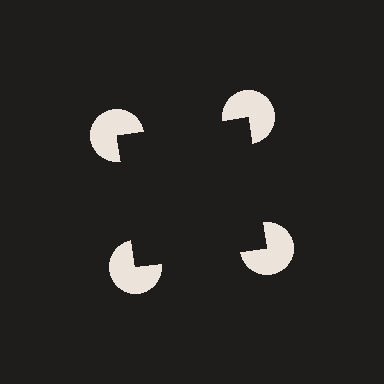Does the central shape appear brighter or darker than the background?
It typically appears slightly darker than the background, even though no actual brightness change is drawn.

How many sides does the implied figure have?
4 sides.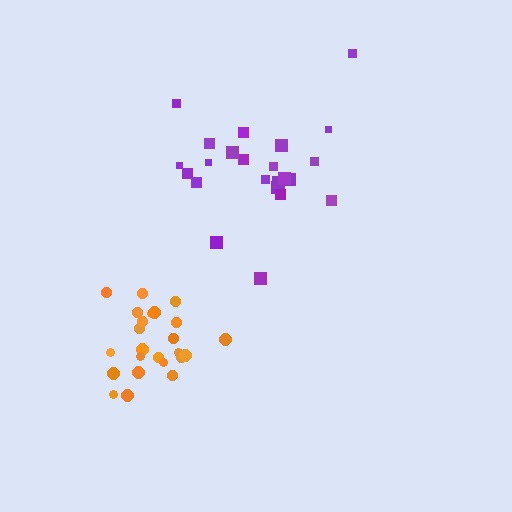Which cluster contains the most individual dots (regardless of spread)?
Orange (24).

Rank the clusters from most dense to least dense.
orange, purple.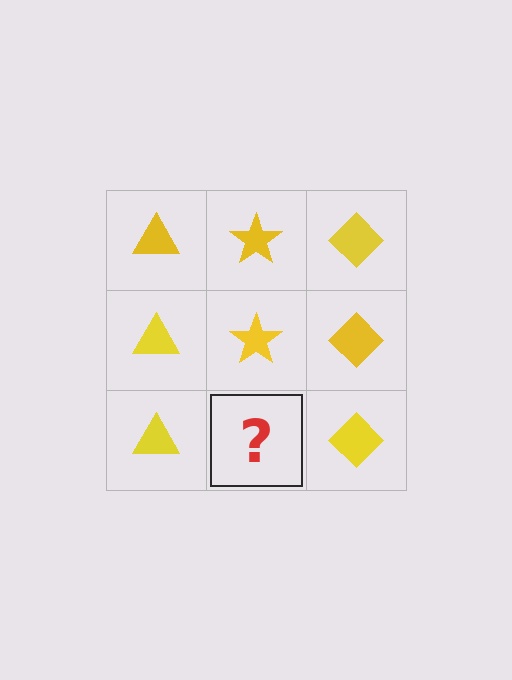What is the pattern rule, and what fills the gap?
The rule is that each column has a consistent shape. The gap should be filled with a yellow star.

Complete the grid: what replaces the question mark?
The question mark should be replaced with a yellow star.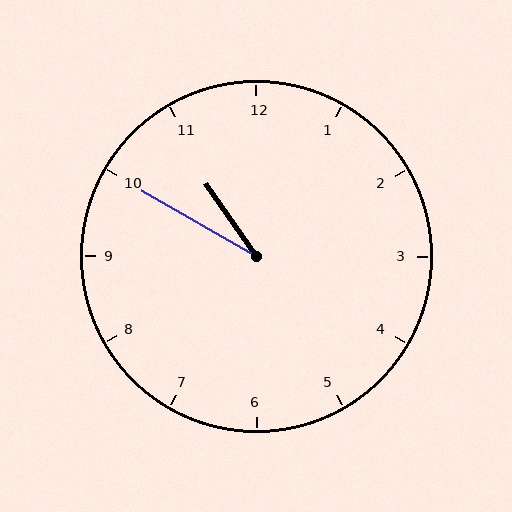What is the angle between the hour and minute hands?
Approximately 25 degrees.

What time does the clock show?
10:50.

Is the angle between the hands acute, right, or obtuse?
It is acute.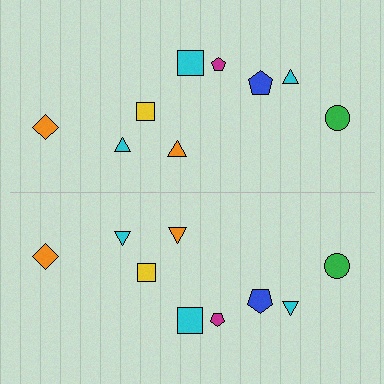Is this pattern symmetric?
Yes, this pattern has bilateral (reflection) symmetry.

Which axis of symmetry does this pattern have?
The pattern has a horizontal axis of symmetry running through the center of the image.